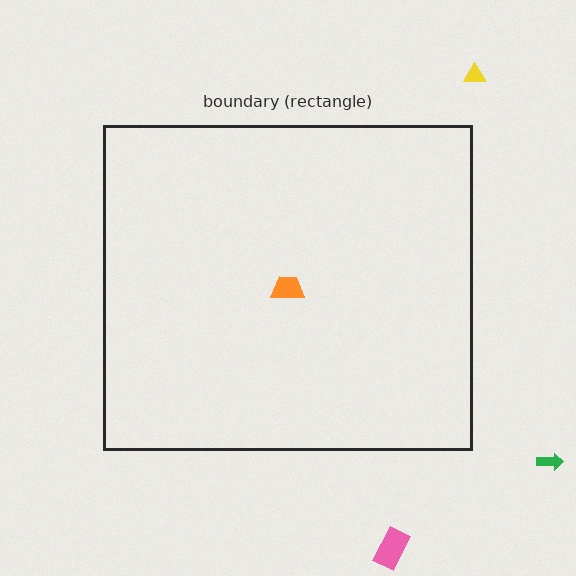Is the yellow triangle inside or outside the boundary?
Outside.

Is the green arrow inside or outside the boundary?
Outside.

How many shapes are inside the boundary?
1 inside, 3 outside.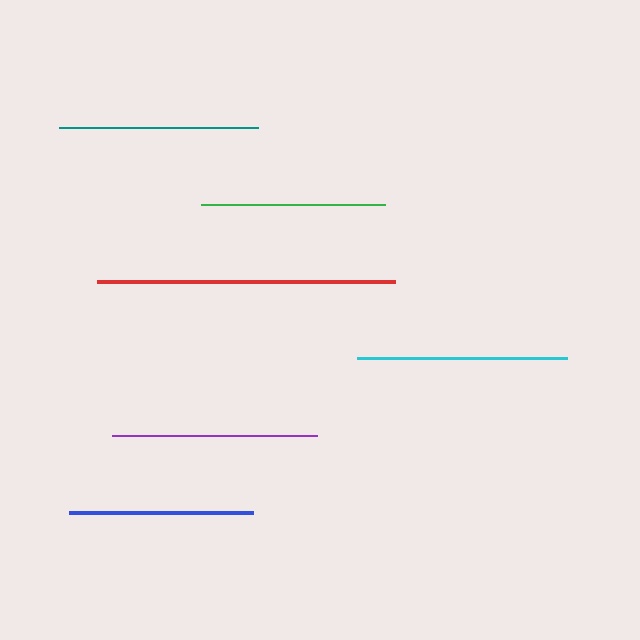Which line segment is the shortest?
The blue line is the shortest at approximately 183 pixels.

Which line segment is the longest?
The red line is the longest at approximately 298 pixels.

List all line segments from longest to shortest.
From longest to shortest: red, cyan, purple, teal, green, blue.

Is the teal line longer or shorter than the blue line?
The teal line is longer than the blue line.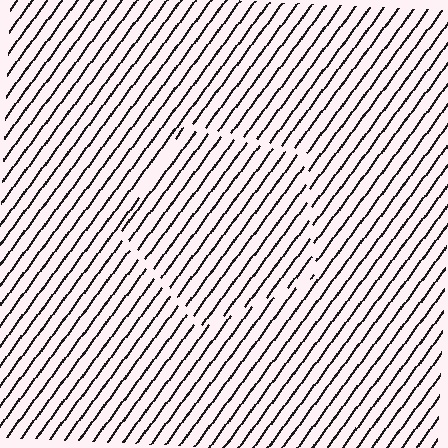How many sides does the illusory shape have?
5 sides — the line-ends trace a pentagon.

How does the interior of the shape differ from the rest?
The interior of the shape contains the same grating, shifted by half a period — the contour is defined by the phase discontinuity where line-ends from the inner and outer gratings abut.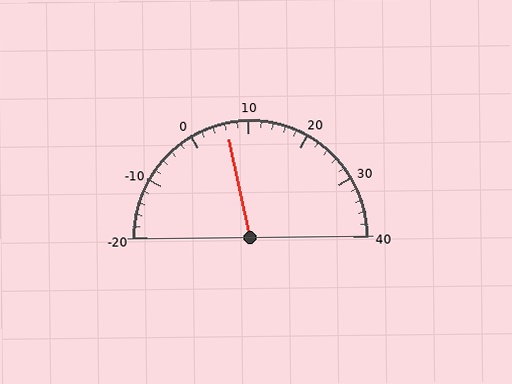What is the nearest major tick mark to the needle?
The nearest major tick mark is 10.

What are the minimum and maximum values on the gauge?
The gauge ranges from -20 to 40.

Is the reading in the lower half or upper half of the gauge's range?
The reading is in the lower half of the range (-20 to 40).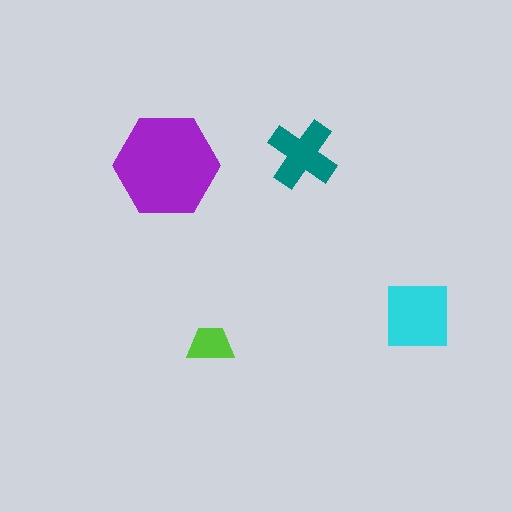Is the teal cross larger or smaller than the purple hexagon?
Smaller.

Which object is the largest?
The purple hexagon.